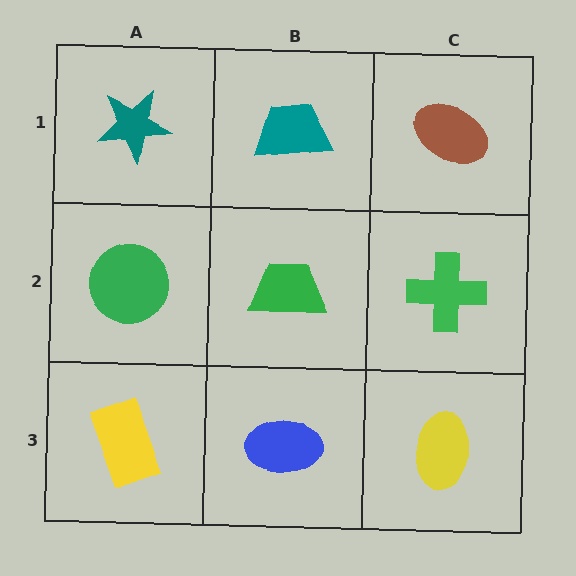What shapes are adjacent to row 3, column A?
A green circle (row 2, column A), a blue ellipse (row 3, column B).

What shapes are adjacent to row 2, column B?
A teal trapezoid (row 1, column B), a blue ellipse (row 3, column B), a green circle (row 2, column A), a green cross (row 2, column C).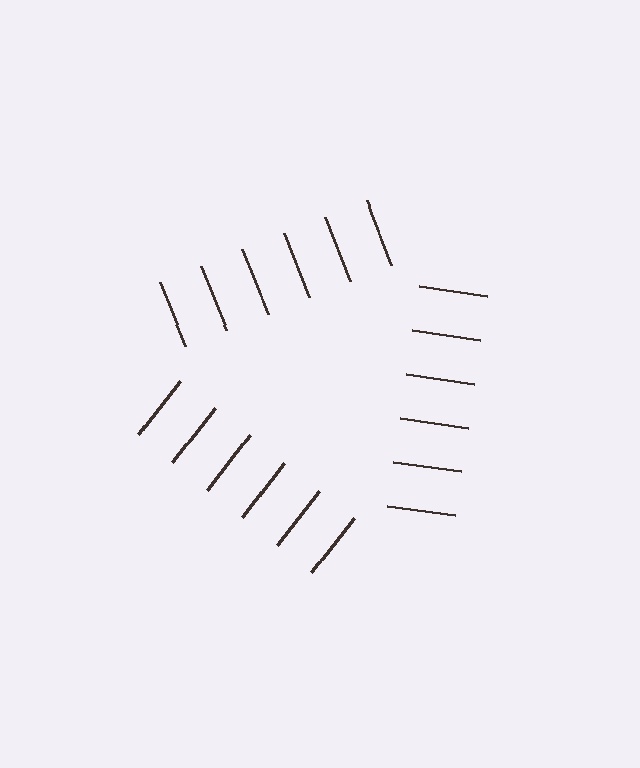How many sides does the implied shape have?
3 sides — the line-ends trace a triangle.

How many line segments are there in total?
18 — 6 along each of the 3 edges.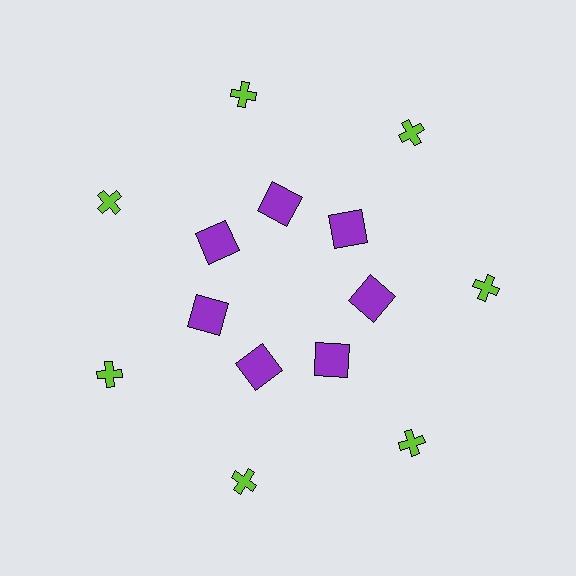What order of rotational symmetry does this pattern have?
This pattern has 7-fold rotational symmetry.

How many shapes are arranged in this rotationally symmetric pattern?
There are 14 shapes, arranged in 7 groups of 2.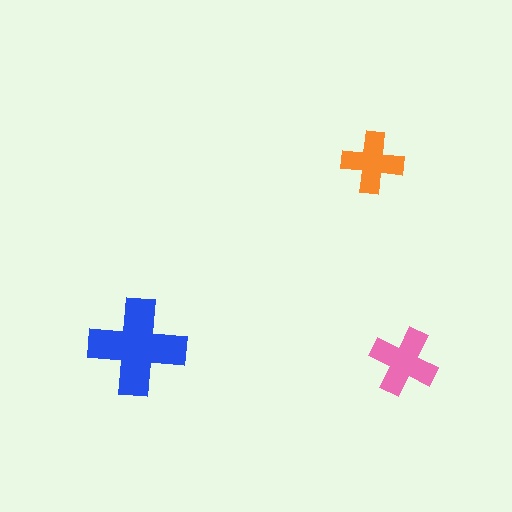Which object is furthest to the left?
The blue cross is leftmost.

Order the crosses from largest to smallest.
the blue one, the pink one, the orange one.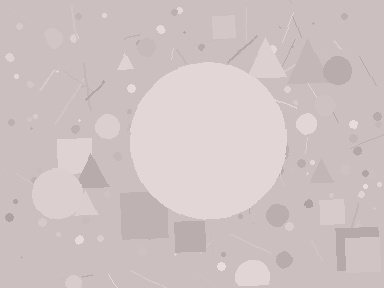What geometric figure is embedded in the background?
A circle is embedded in the background.